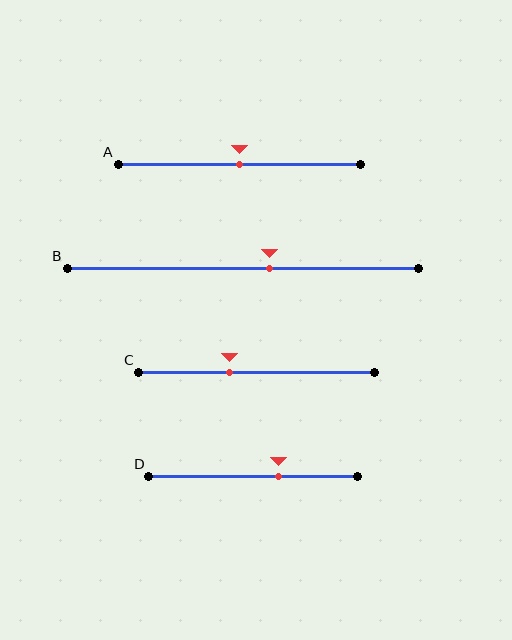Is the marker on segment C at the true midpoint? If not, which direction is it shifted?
No, the marker on segment C is shifted to the left by about 12% of the segment length.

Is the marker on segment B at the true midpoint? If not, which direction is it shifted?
No, the marker on segment B is shifted to the right by about 8% of the segment length.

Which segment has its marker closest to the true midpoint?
Segment A has its marker closest to the true midpoint.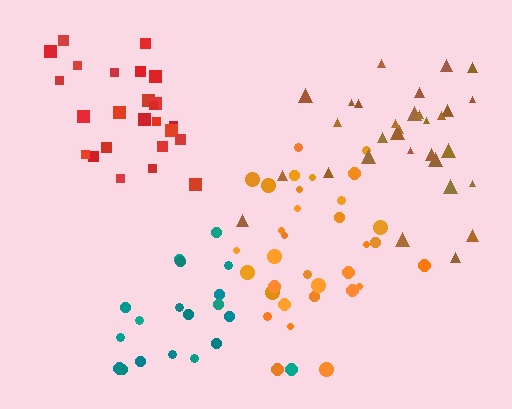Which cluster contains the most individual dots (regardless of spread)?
Orange (34).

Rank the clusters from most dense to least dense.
orange, red, teal, brown.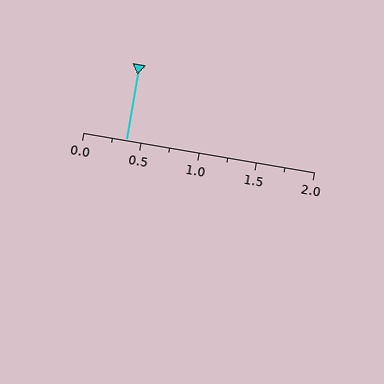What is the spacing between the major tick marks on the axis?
The major ticks are spaced 0.5 apart.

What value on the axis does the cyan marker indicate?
The marker indicates approximately 0.38.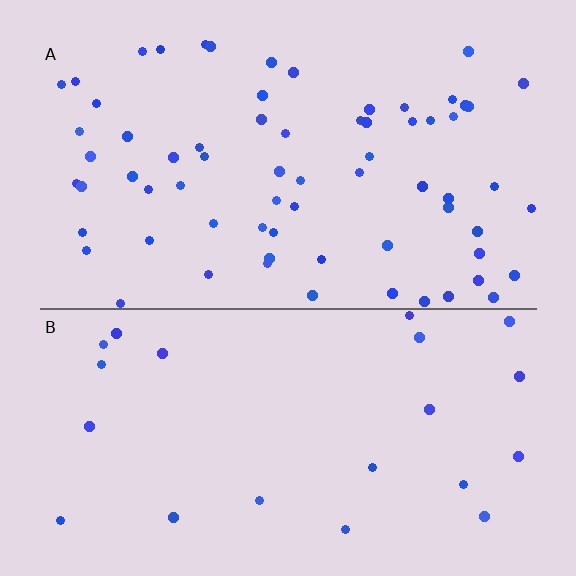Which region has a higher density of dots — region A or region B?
A (the top).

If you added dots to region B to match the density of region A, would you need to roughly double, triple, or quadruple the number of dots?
Approximately triple.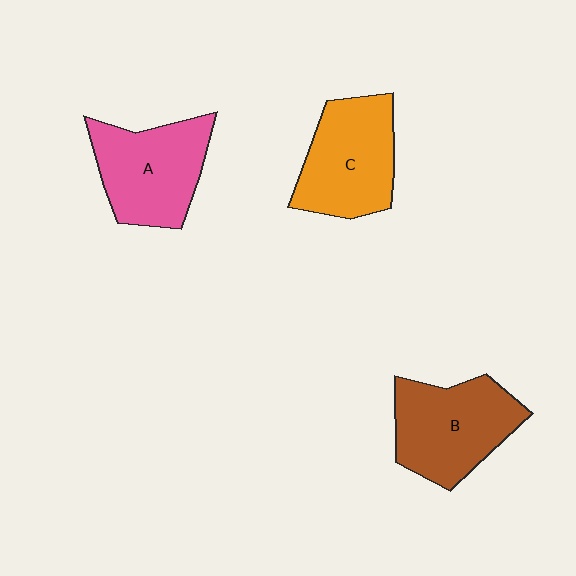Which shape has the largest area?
Shape B (brown).